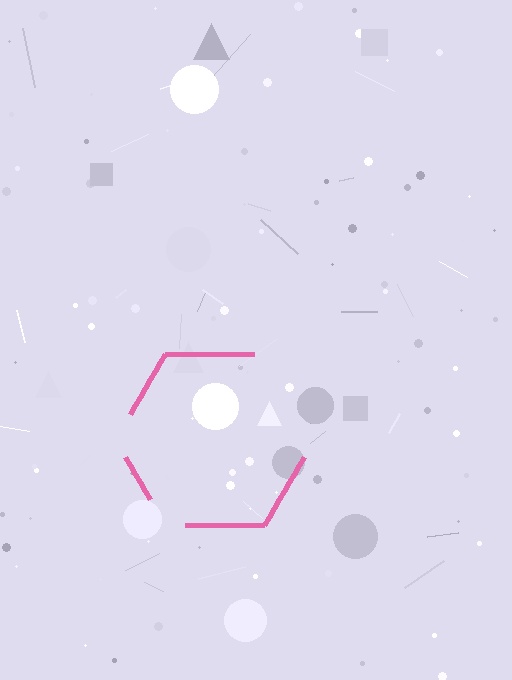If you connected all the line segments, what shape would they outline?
They would outline a hexagon.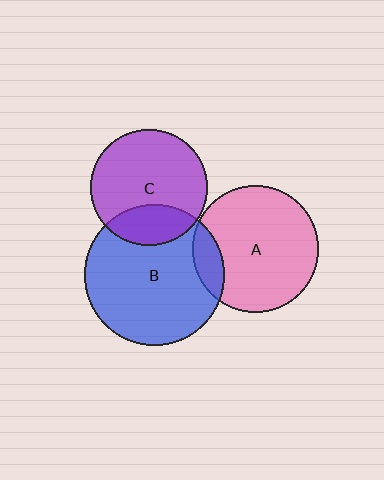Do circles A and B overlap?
Yes.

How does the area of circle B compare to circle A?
Approximately 1.2 times.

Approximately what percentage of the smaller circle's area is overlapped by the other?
Approximately 15%.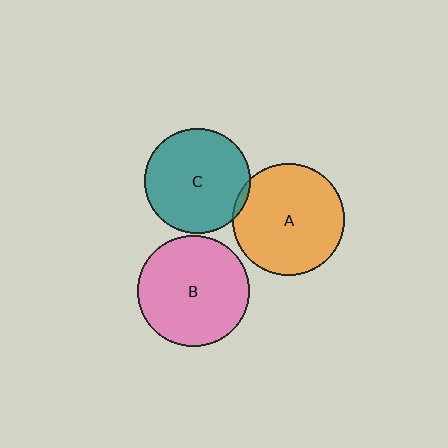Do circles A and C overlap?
Yes.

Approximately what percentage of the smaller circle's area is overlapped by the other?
Approximately 5%.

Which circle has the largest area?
Circle A (orange).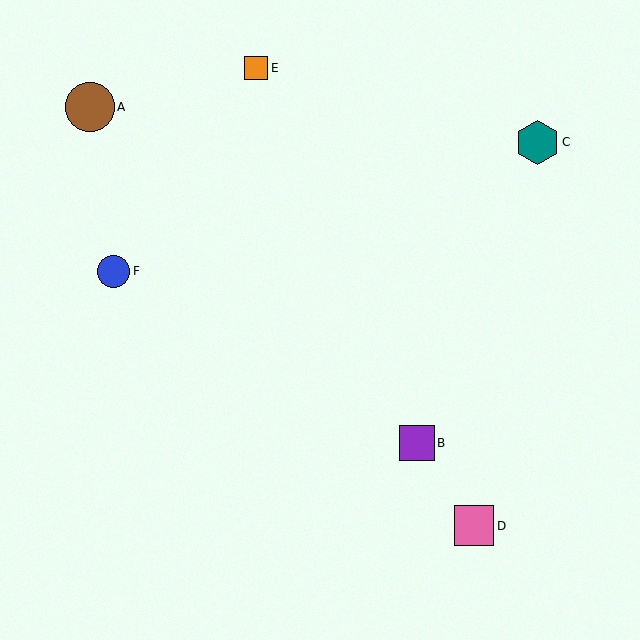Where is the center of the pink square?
The center of the pink square is at (474, 526).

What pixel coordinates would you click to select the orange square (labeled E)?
Click at (256, 68) to select the orange square E.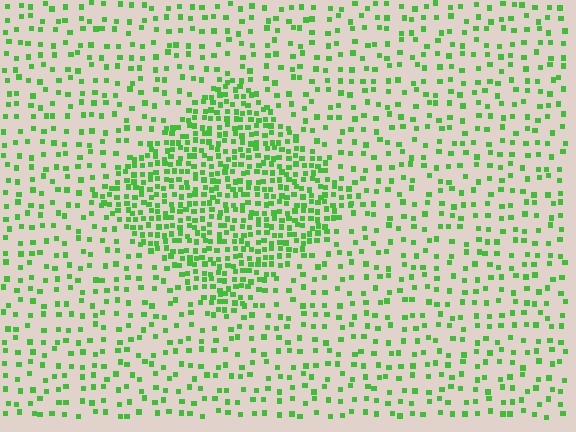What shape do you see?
I see a diamond.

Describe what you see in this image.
The image contains small green elements arranged at two different densities. A diamond-shaped region is visible where the elements are more densely packed than the surrounding area.